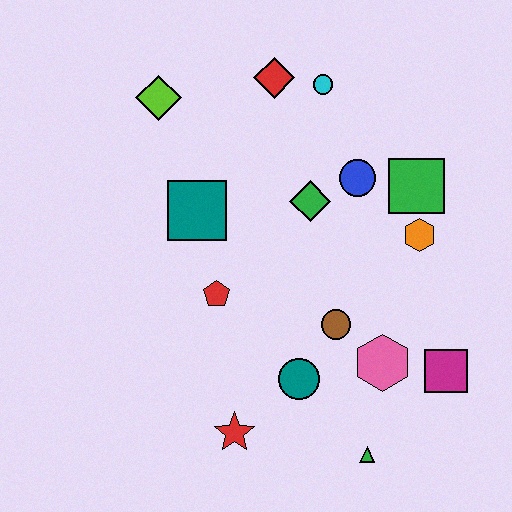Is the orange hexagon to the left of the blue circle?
No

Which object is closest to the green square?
The orange hexagon is closest to the green square.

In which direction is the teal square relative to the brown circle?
The teal square is to the left of the brown circle.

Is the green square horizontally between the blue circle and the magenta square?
Yes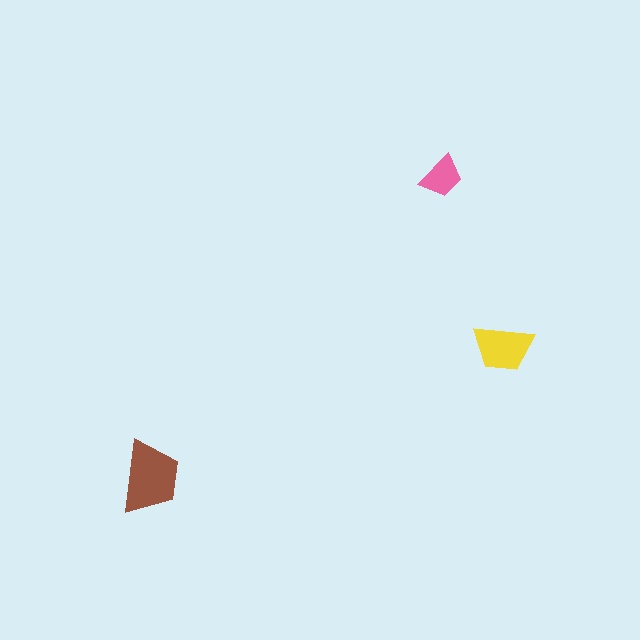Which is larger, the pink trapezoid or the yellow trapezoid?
The yellow one.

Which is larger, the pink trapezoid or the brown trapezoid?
The brown one.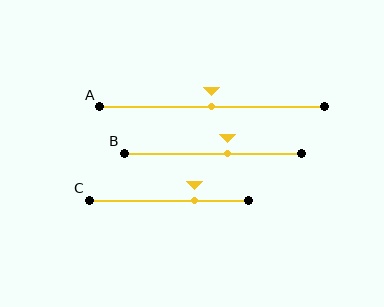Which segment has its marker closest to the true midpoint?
Segment A has its marker closest to the true midpoint.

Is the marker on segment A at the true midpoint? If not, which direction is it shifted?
Yes, the marker on segment A is at the true midpoint.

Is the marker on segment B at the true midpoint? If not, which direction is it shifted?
No, the marker on segment B is shifted to the right by about 8% of the segment length.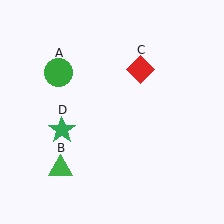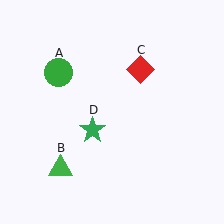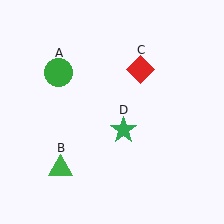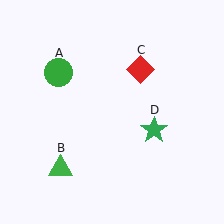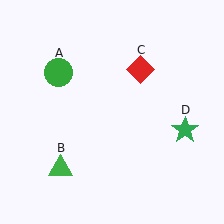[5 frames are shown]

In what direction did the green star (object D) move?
The green star (object D) moved right.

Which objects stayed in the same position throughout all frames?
Green circle (object A) and green triangle (object B) and red diamond (object C) remained stationary.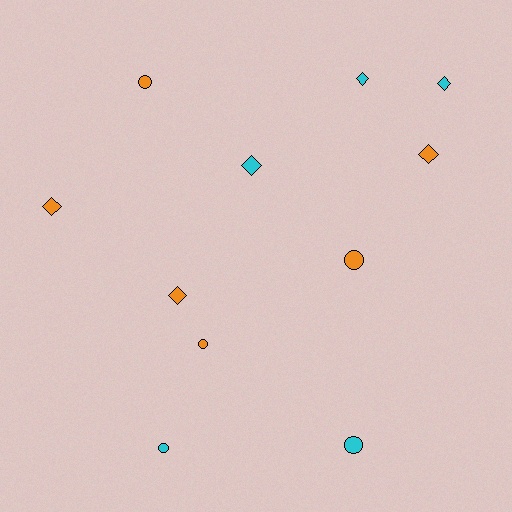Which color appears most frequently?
Orange, with 6 objects.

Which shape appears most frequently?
Diamond, with 6 objects.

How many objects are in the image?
There are 11 objects.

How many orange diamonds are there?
There are 3 orange diamonds.